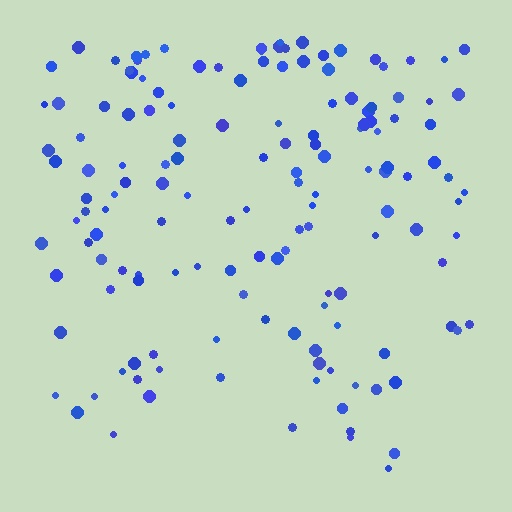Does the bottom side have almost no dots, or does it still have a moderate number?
Still a moderate number, just noticeably fewer than the top.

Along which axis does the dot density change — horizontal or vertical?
Vertical.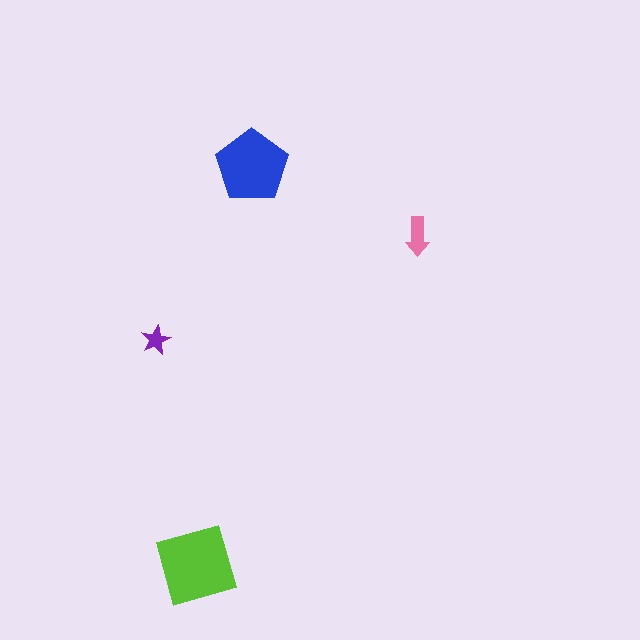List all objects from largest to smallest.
The lime diamond, the blue pentagon, the pink arrow, the purple star.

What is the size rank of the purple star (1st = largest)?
4th.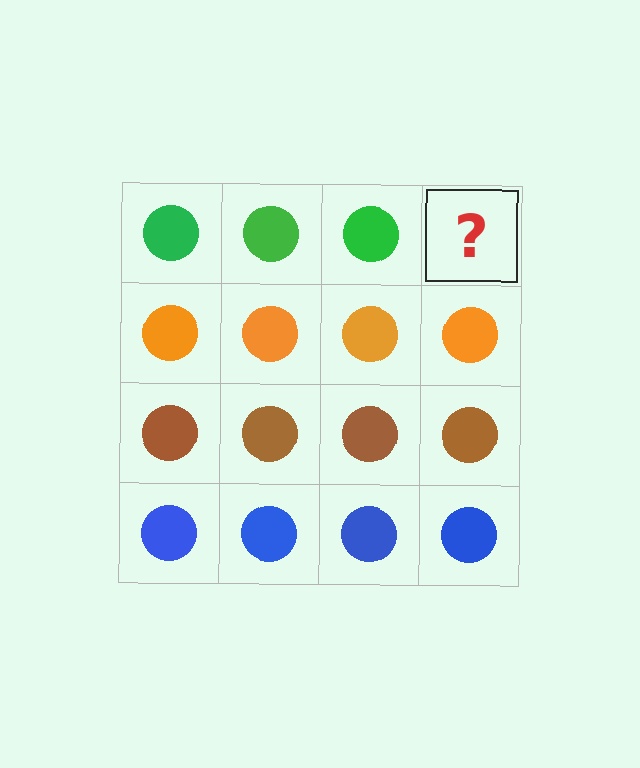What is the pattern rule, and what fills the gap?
The rule is that each row has a consistent color. The gap should be filled with a green circle.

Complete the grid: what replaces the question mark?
The question mark should be replaced with a green circle.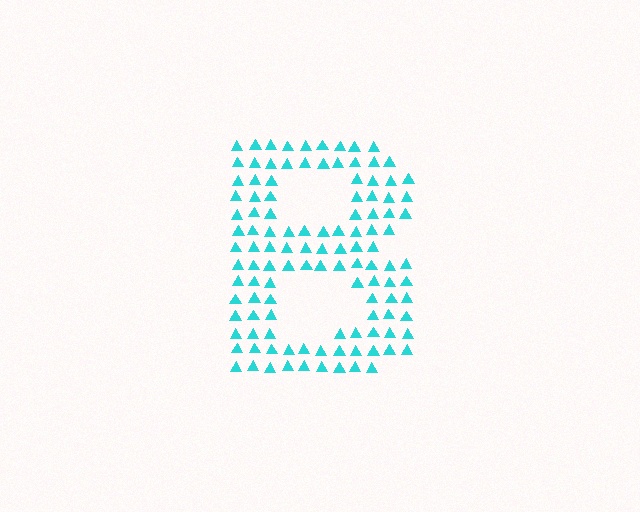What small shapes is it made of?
It is made of small triangles.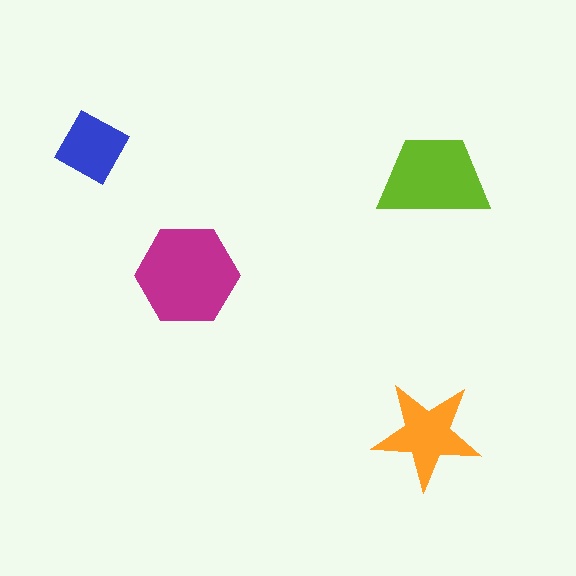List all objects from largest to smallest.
The magenta hexagon, the lime trapezoid, the orange star, the blue square.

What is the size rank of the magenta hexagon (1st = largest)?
1st.